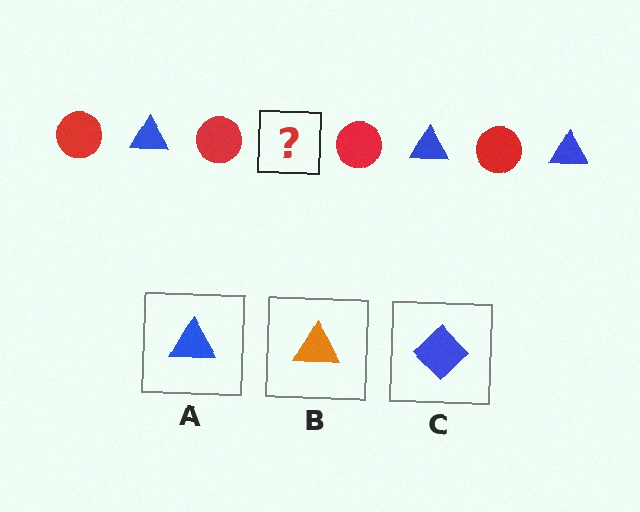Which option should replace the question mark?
Option A.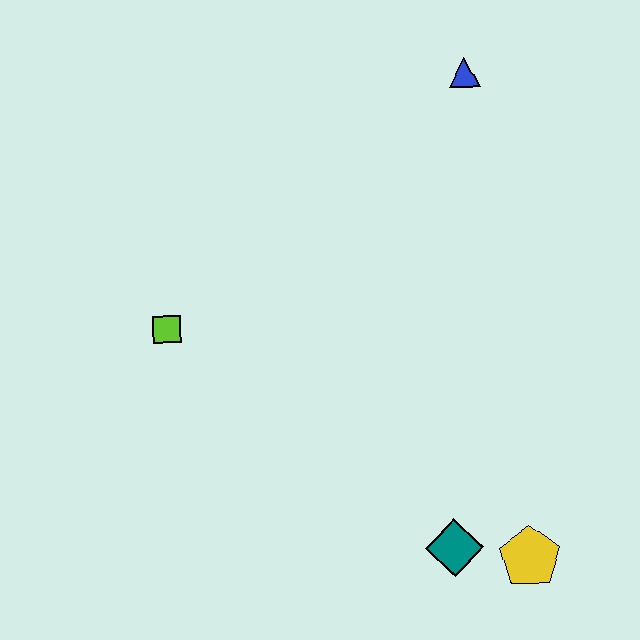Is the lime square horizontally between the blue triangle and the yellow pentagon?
No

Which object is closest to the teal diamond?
The yellow pentagon is closest to the teal diamond.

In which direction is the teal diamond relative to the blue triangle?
The teal diamond is below the blue triangle.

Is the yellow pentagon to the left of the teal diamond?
No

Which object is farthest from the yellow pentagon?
The blue triangle is farthest from the yellow pentagon.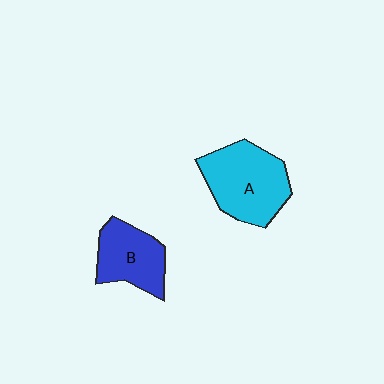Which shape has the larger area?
Shape A (cyan).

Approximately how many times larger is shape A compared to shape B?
Approximately 1.4 times.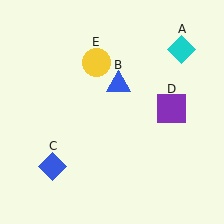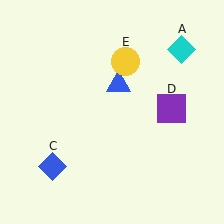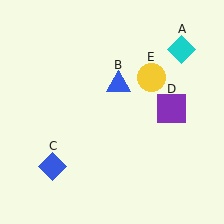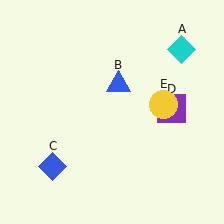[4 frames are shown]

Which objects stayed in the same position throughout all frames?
Cyan diamond (object A) and blue triangle (object B) and blue diamond (object C) and purple square (object D) remained stationary.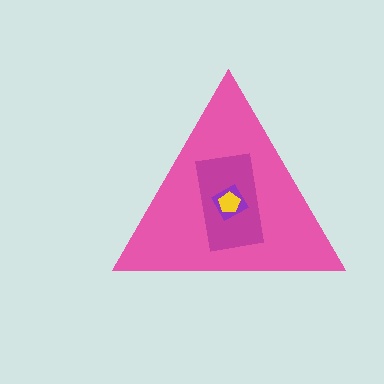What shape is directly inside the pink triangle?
The magenta rectangle.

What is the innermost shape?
The yellow pentagon.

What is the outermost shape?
The pink triangle.